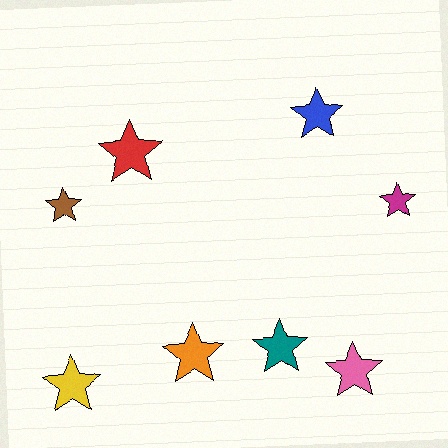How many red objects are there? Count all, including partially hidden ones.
There is 1 red object.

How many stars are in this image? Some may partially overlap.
There are 8 stars.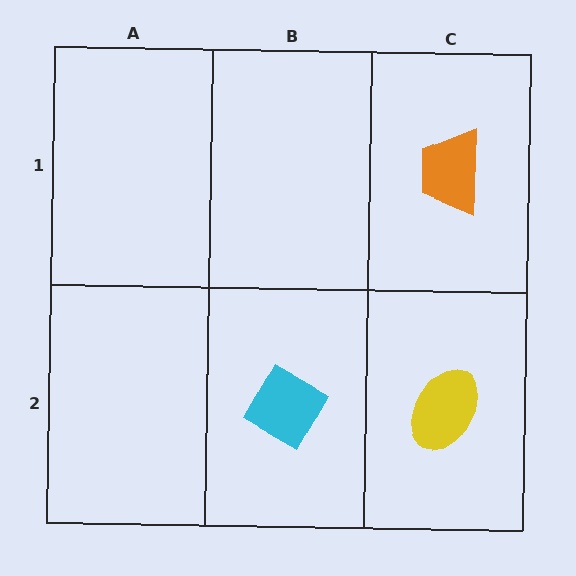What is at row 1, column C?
An orange trapezoid.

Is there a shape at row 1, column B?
No, that cell is empty.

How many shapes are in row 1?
1 shape.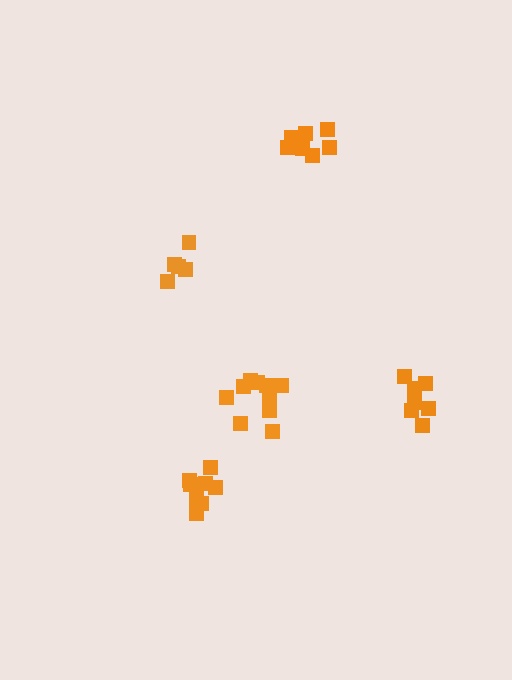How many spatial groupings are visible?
There are 5 spatial groupings.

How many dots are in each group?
Group 1: 5 dots, Group 2: 10 dots, Group 3: 8 dots, Group 4: 10 dots, Group 5: 8 dots (41 total).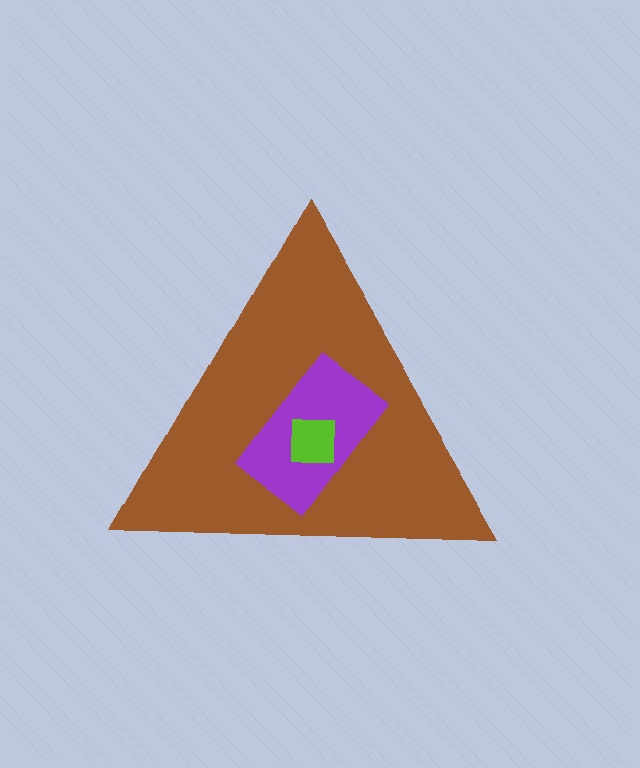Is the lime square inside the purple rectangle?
Yes.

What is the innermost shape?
The lime square.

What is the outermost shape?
The brown triangle.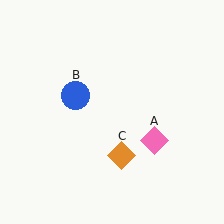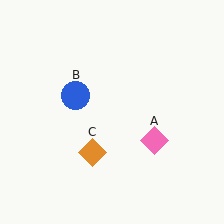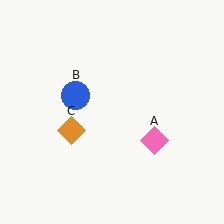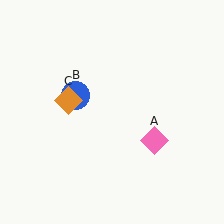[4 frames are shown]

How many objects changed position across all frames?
1 object changed position: orange diamond (object C).